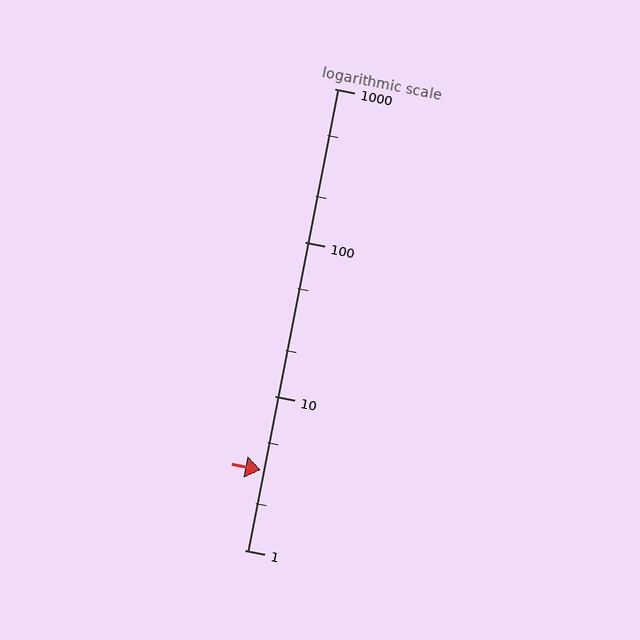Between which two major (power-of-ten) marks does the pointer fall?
The pointer is between 1 and 10.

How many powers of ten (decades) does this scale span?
The scale spans 3 decades, from 1 to 1000.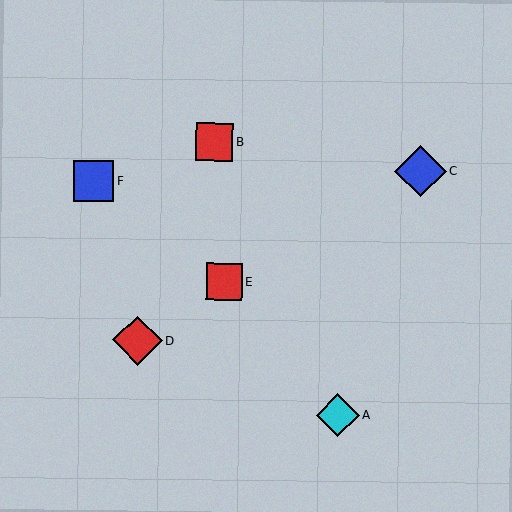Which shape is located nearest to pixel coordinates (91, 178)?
The blue square (labeled F) at (93, 181) is nearest to that location.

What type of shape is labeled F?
Shape F is a blue square.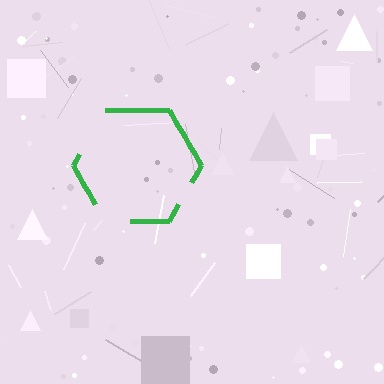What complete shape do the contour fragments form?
The contour fragments form a hexagon.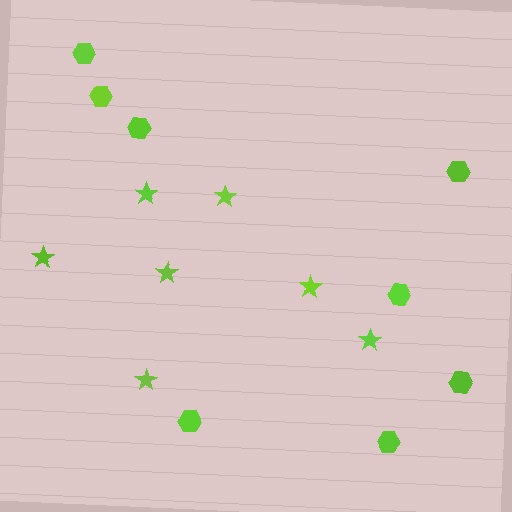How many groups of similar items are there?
There are 2 groups: one group of stars (7) and one group of hexagons (8).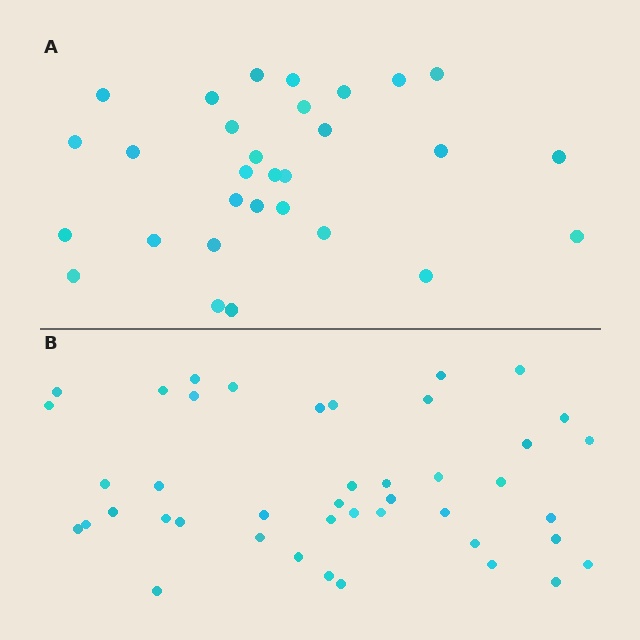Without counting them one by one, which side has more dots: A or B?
Region B (the bottom region) has more dots.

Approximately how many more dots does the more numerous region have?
Region B has approximately 15 more dots than region A.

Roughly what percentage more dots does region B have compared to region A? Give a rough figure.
About 45% more.